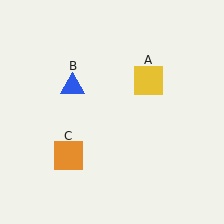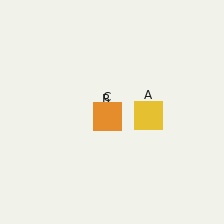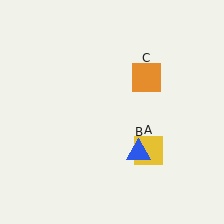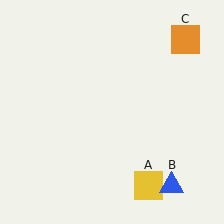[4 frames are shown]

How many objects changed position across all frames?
3 objects changed position: yellow square (object A), blue triangle (object B), orange square (object C).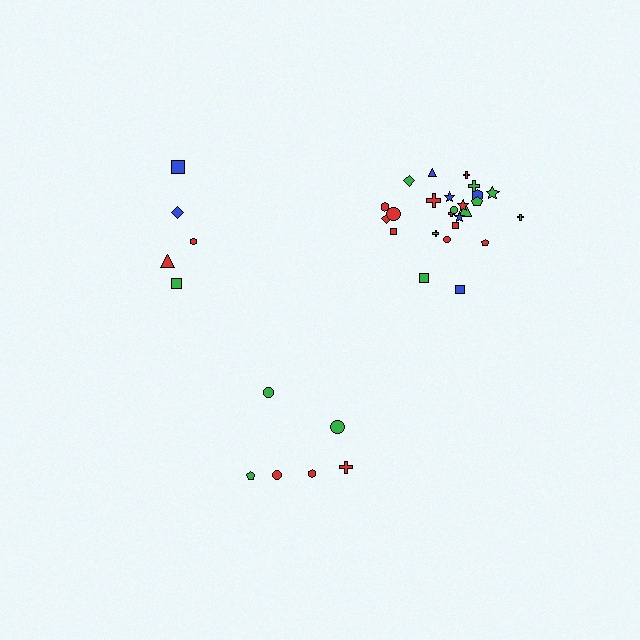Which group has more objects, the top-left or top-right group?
The top-right group.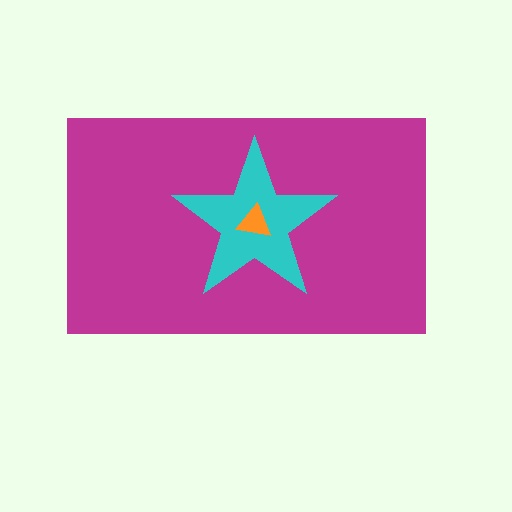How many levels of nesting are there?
3.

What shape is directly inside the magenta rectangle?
The cyan star.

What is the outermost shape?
The magenta rectangle.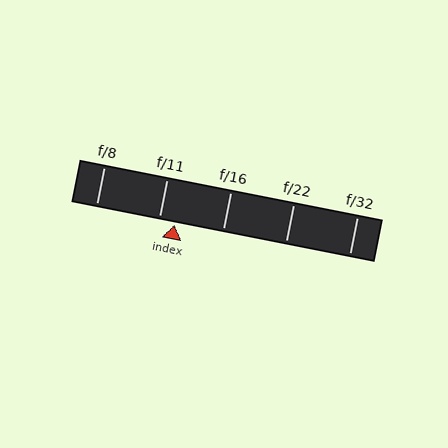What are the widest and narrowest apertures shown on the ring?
The widest aperture shown is f/8 and the narrowest is f/32.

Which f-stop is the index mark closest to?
The index mark is closest to f/11.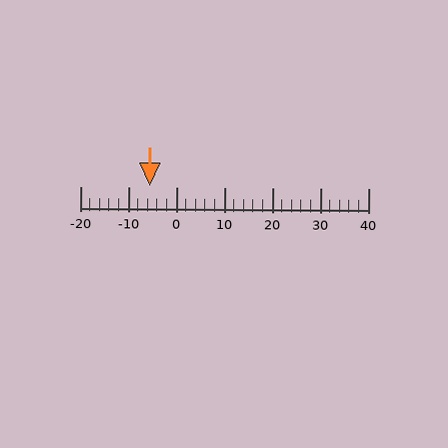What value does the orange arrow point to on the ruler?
The orange arrow points to approximately -6.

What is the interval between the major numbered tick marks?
The major tick marks are spaced 10 units apart.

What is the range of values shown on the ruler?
The ruler shows values from -20 to 40.